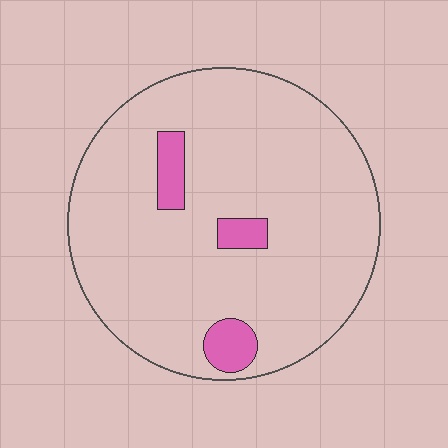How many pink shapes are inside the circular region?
3.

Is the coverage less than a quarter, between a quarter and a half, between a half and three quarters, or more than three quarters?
Less than a quarter.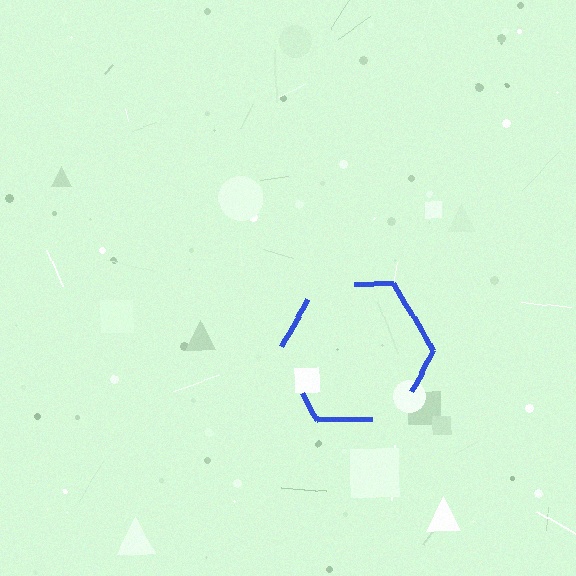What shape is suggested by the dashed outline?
The dashed outline suggests a hexagon.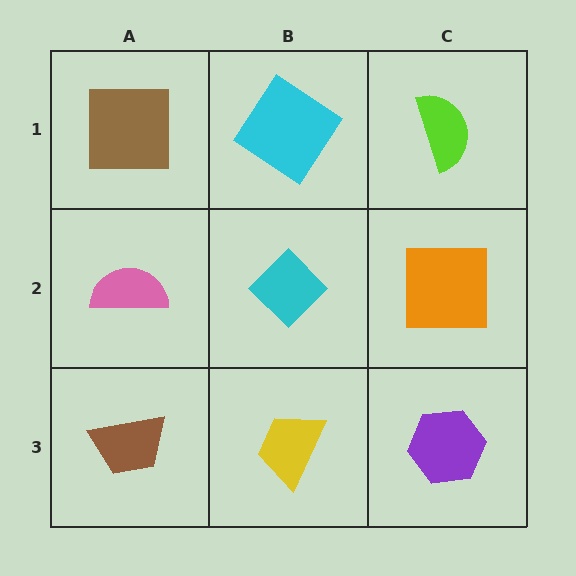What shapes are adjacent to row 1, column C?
An orange square (row 2, column C), a cyan diamond (row 1, column B).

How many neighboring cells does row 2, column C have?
3.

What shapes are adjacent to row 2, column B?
A cyan diamond (row 1, column B), a yellow trapezoid (row 3, column B), a pink semicircle (row 2, column A), an orange square (row 2, column C).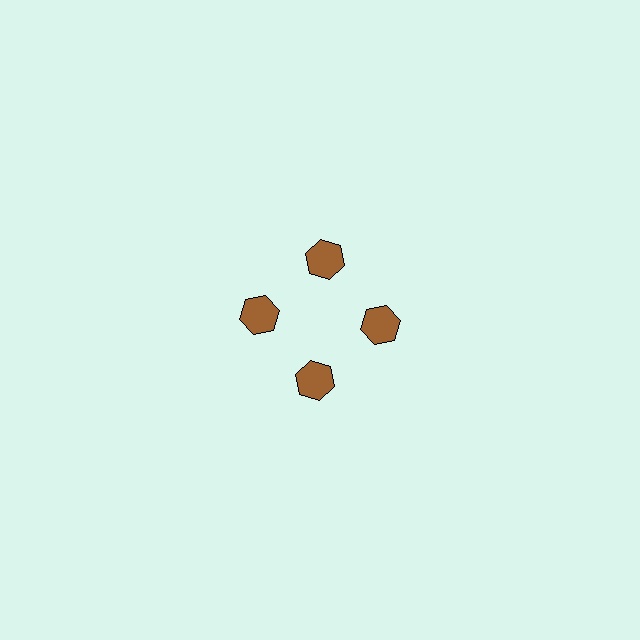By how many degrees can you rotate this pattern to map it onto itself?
The pattern maps onto itself every 90 degrees of rotation.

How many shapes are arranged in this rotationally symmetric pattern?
There are 4 shapes, arranged in 4 groups of 1.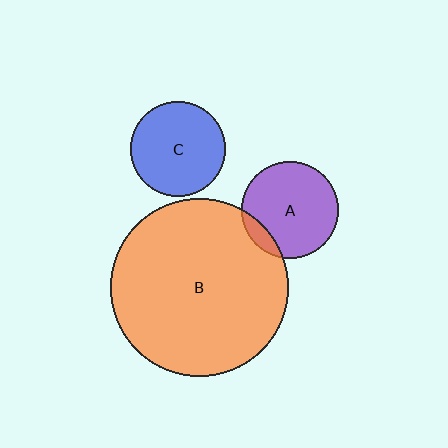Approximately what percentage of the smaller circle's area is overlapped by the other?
Approximately 10%.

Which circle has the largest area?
Circle B (orange).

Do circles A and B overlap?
Yes.